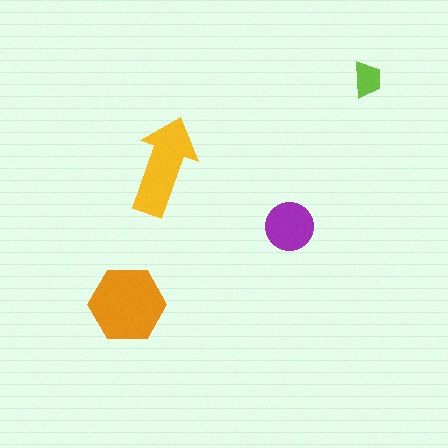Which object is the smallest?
The lime trapezoid.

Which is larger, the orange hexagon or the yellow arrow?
The orange hexagon.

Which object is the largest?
The orange hexagon.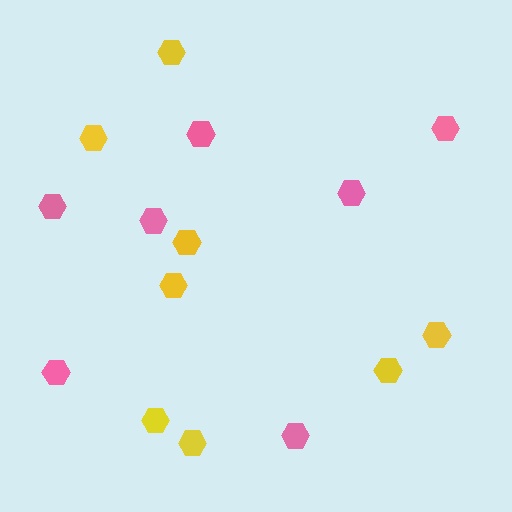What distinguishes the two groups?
There are 2 groups: one group of yellow hexagons (8) and one group of pink hexagons (7).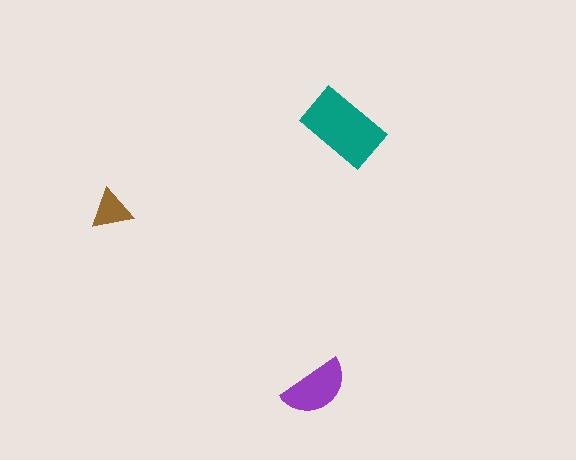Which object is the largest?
The teal rectangle.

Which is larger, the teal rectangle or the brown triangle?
The teal rectangle.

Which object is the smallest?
The brown triangle.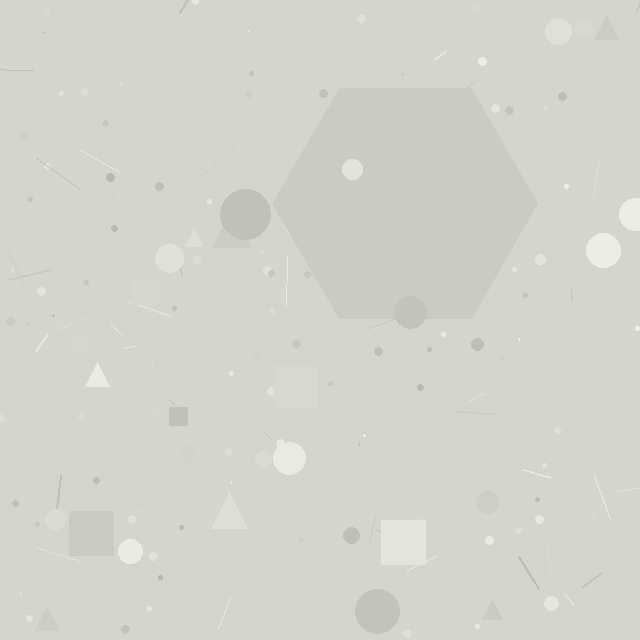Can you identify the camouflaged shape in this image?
The camouflaged shape is a hexagon.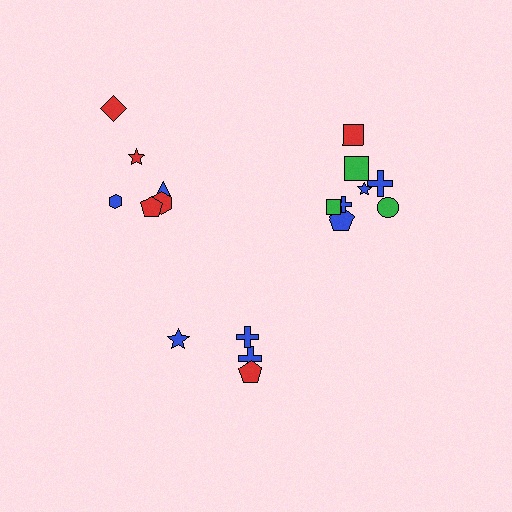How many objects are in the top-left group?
There are 6 objects.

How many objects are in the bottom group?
There are 4 objects.